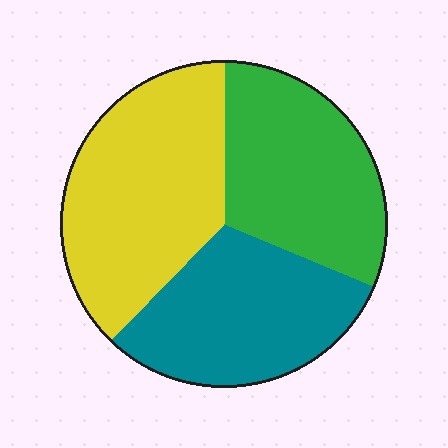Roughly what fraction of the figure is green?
Green covers around 30% of the figure.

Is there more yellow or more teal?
Yellow.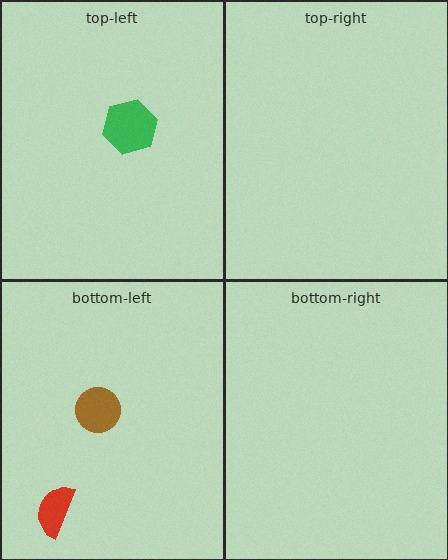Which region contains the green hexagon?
The top-left region.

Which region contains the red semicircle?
The bottom-left region.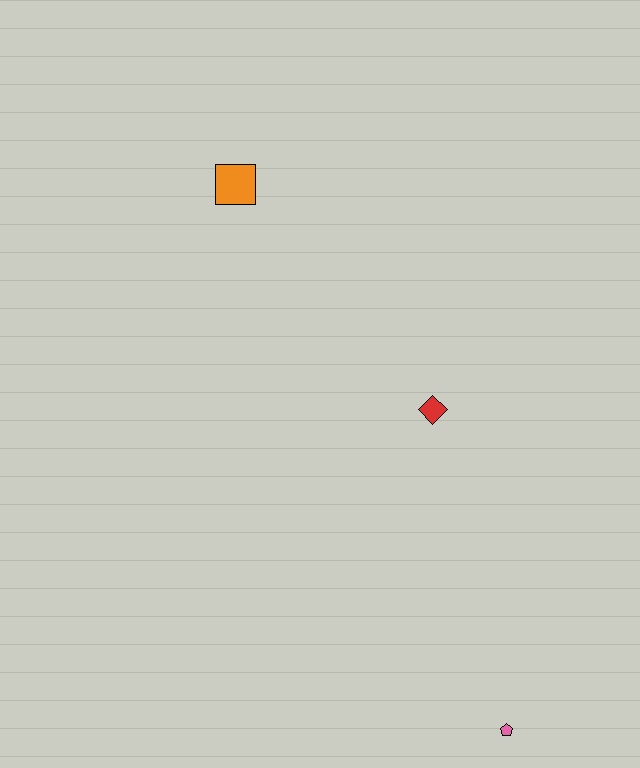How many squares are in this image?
There is 1 square.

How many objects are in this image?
There are 3 objects.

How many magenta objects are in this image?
There are no magenta objects.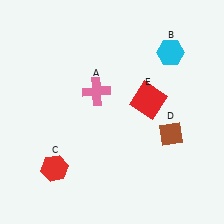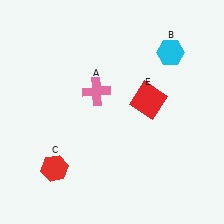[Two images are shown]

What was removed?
The brown diamond (D) was removed in Image 2.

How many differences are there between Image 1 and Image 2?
There is 1 difference between the two images.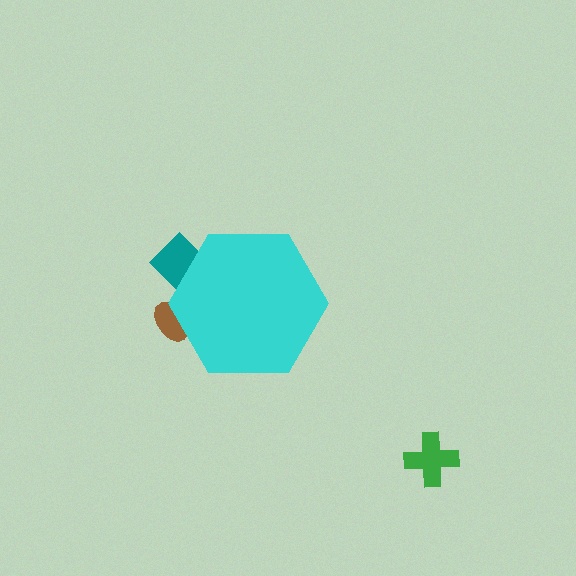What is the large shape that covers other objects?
A cyan hexagon.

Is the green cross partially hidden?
No, the green cross is fully visible.